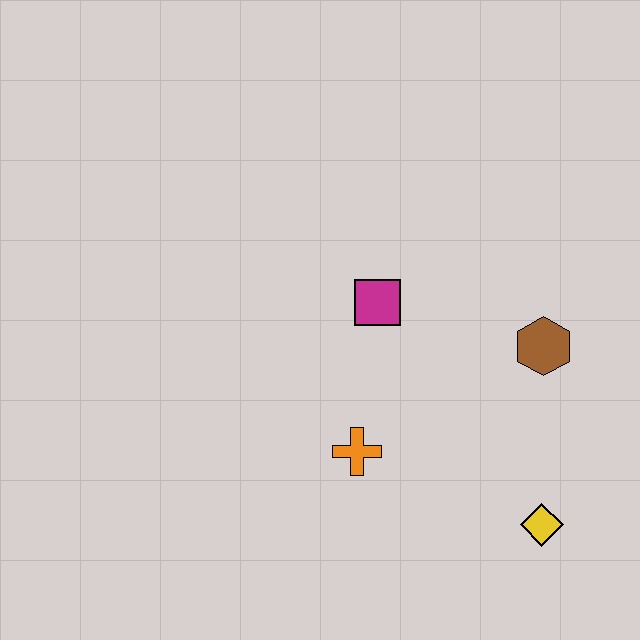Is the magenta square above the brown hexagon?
Yes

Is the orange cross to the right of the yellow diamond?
No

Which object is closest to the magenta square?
The orange cross is closest to the magenta square.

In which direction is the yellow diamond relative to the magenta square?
The yellow diamond is below the magenta square.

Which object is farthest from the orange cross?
The brown hexagon is farthest from the orange cross.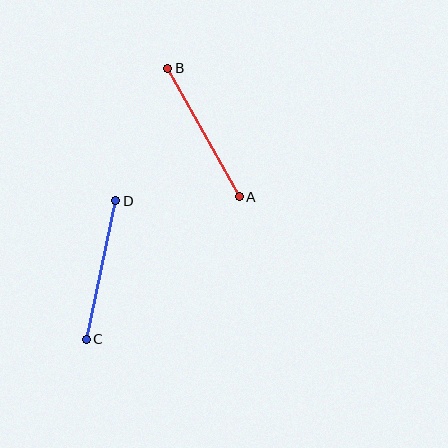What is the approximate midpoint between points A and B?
The midpoint is at approximately (203, 132) pixels.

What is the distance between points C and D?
The distance is approximately 142 pixels.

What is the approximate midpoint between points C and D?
The midpoint is at approximately (101, 270) pixels.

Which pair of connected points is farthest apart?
Points A and B are farthest apart.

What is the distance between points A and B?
The distance is approximately 147 pixels.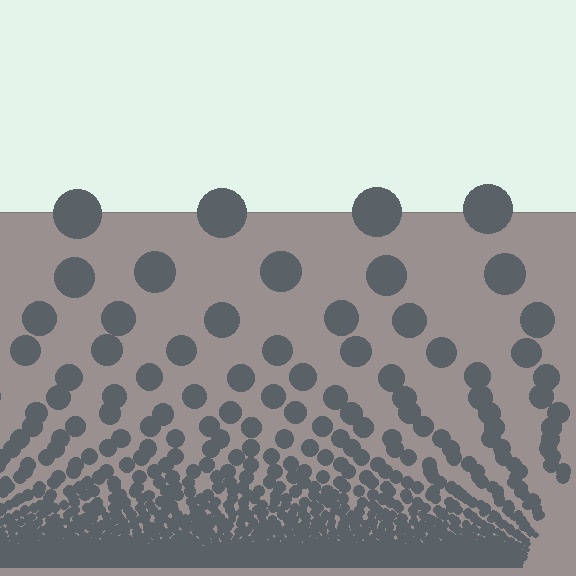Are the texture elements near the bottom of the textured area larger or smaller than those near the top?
Smaller. The gradient is inverted — elements near the bottom are smaller and denser.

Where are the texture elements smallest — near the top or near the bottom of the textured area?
Near the bottom.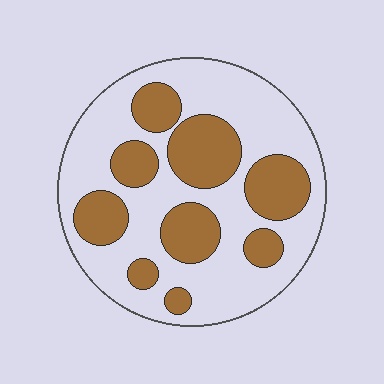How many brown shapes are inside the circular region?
9.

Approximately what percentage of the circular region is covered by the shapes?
Approximately 35%.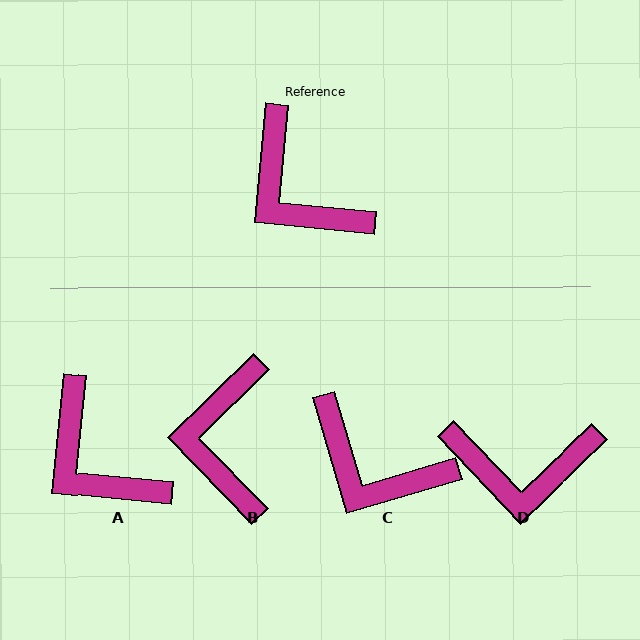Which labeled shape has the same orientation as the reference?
A.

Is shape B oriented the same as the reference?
No, it is off by about 40 degrees.